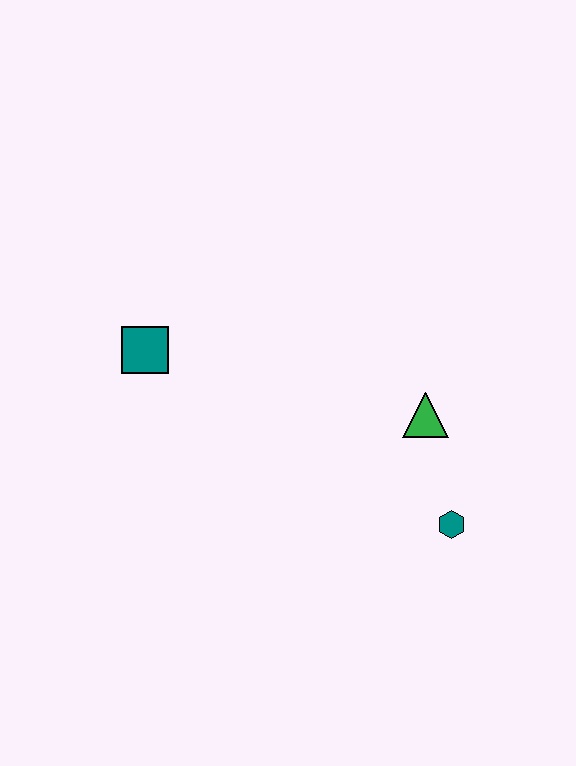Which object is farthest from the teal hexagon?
The teal square is farthest from the teal hexagon.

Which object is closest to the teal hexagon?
The green triangle is closest to the teal hexagon.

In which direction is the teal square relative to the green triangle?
The teal square is to the left of the green triangle.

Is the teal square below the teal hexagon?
No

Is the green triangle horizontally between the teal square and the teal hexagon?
Yes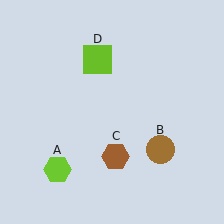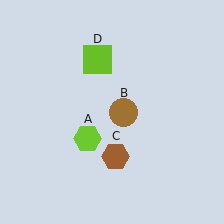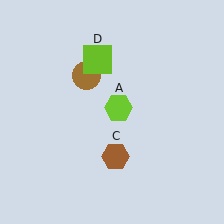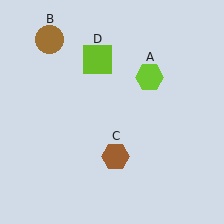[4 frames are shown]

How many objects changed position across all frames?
2 objects changed position: lime hexagon (object A), brown circle (object B).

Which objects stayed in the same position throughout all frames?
Brown hexagon (object C) and lime square (object D) remained stationary.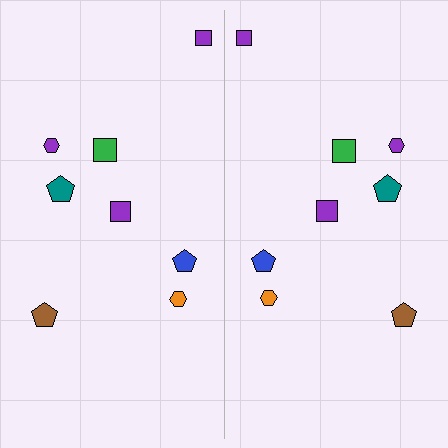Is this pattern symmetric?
Yes, this pattern has bilateral (reflection) symmetry.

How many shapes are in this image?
There are 16 shapes in this image.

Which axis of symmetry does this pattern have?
The pattern has a vertical axis of symmetry running through the center of the image.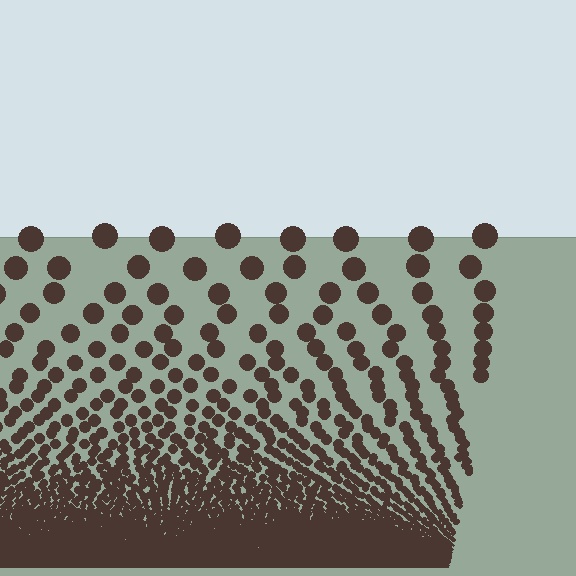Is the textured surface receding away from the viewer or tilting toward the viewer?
The surface appears to tilt toward the viewer. Texture elements get larger and sparser toward the top.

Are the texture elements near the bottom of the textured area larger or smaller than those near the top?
Smaller. The gradient is inverted — elements near the bottom are smaller and denser.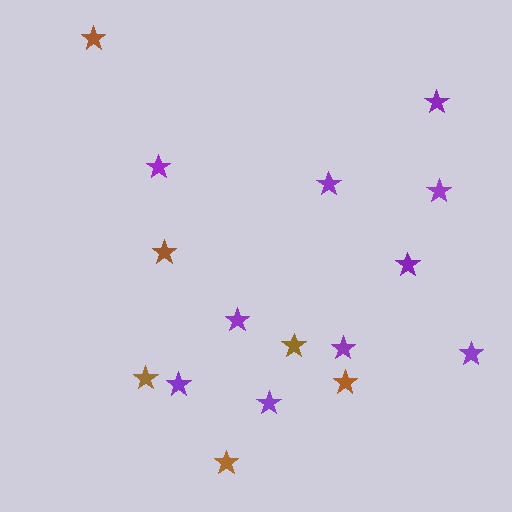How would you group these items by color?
There are 2 groups: one group of purple stars (10) and one group of brown stars (6).